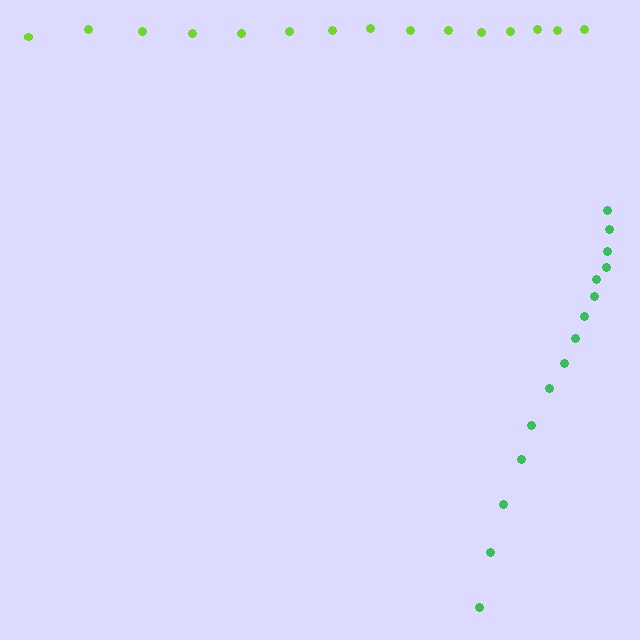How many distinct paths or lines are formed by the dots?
There are 2 distinct paths.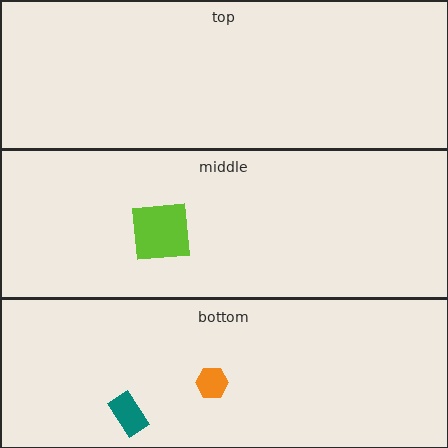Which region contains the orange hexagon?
The bottom region.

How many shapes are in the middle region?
1.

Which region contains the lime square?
The middle region.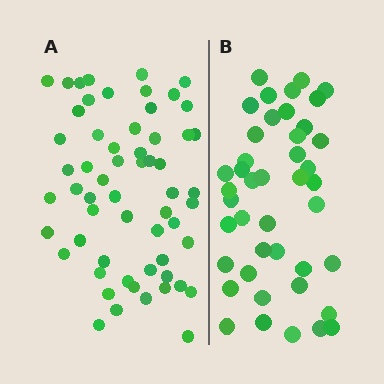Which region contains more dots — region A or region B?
Region A (the left region) has more dots.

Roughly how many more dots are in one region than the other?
Region A has approximately 15 more dots than region B.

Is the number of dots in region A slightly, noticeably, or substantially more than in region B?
Region A has noticeably more, but not dramatically so. The ratio is roughly 1.4 to 1.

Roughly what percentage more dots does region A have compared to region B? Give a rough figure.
About 35% more.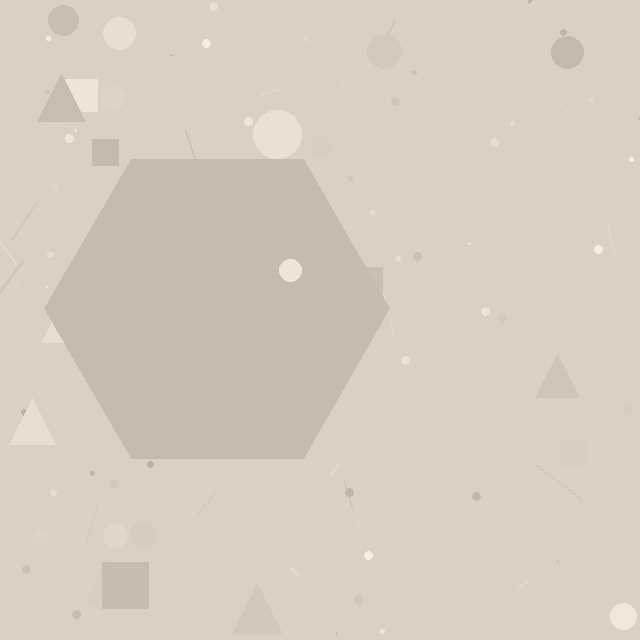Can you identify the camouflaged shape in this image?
The camouflaged shape is a hexagon.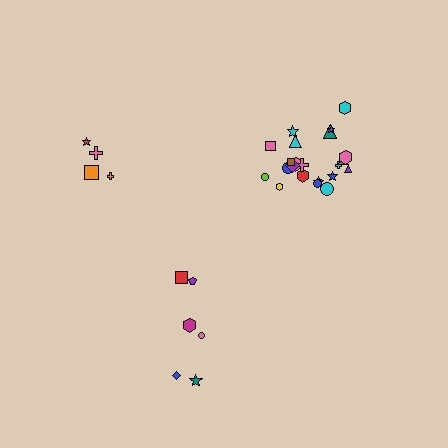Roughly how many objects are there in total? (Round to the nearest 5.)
Roughly 30 objects in total.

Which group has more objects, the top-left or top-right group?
The top-right group.